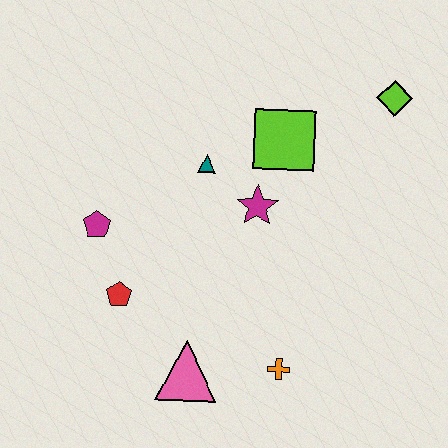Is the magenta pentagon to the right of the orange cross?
No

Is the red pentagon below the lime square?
Yes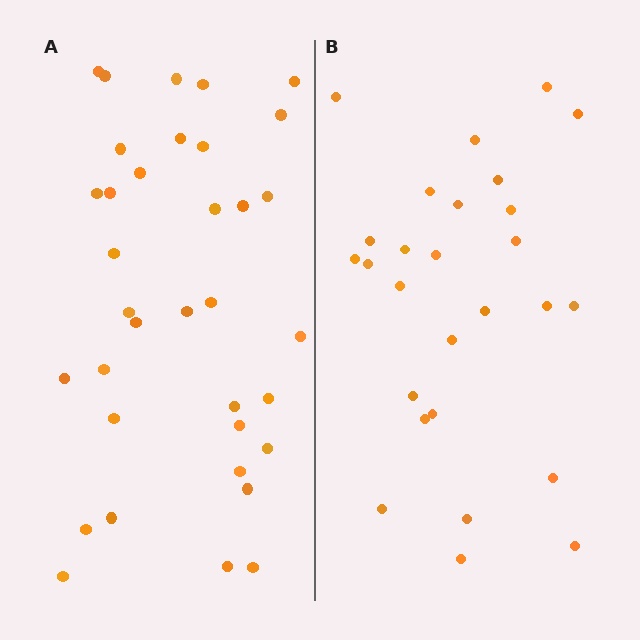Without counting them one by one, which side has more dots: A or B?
Region A (the left region) has more dots.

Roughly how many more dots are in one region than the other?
Region A has roughly 8 or so more dots than region B.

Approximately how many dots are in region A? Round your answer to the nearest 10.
About 40 dots. (The exact count is 35, which rounds to 40.)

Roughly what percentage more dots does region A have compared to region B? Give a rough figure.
About 30% more.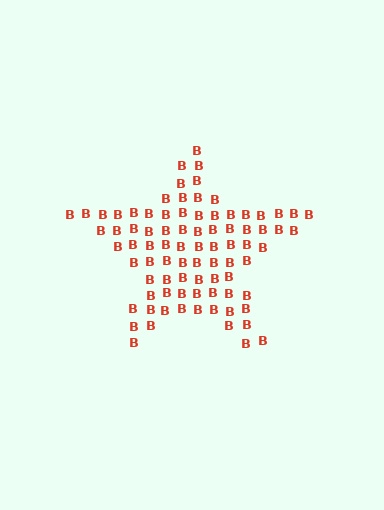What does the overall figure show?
The overall figure shows a star.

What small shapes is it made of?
It is made of small letter B's.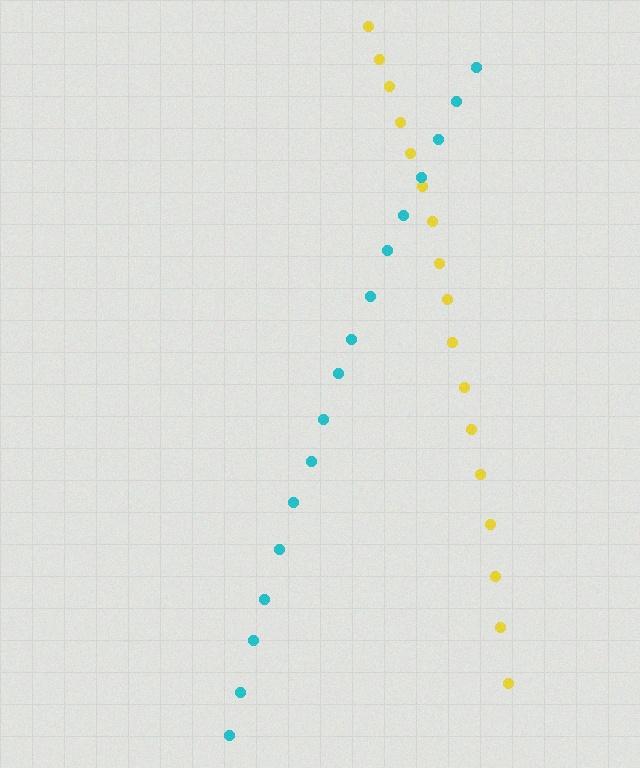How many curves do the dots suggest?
There are 2 distinct paths.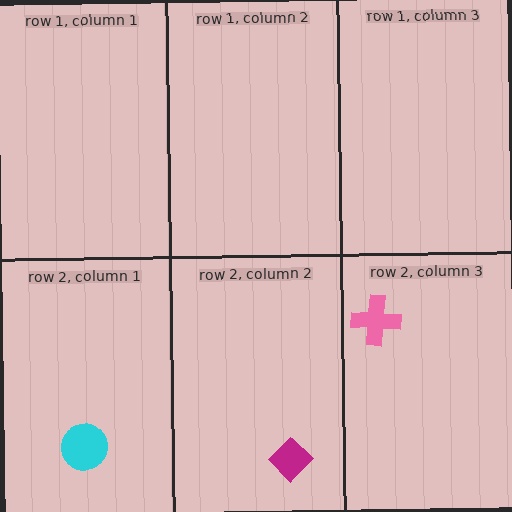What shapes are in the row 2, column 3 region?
The pink cross.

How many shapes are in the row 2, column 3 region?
1.